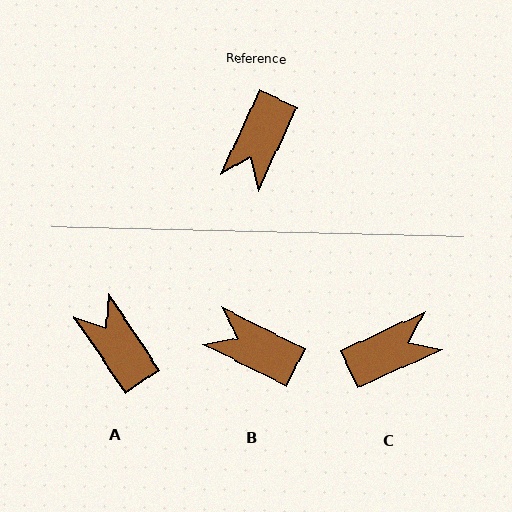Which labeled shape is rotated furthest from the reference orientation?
C, about 139 degrees away.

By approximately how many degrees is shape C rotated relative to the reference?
Approximately 139 degrees counter-clockwise.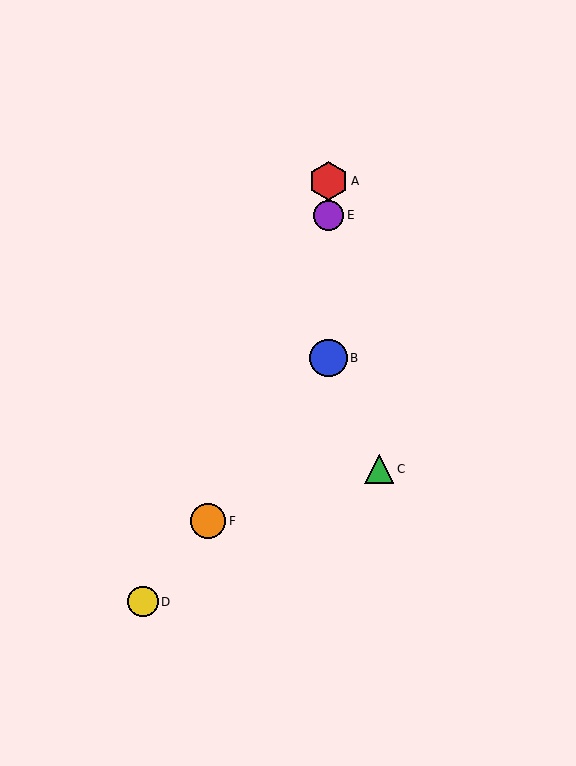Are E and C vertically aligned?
No, E is at x≈328 and C is at x≈379.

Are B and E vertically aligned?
Yes, both are at x≈328.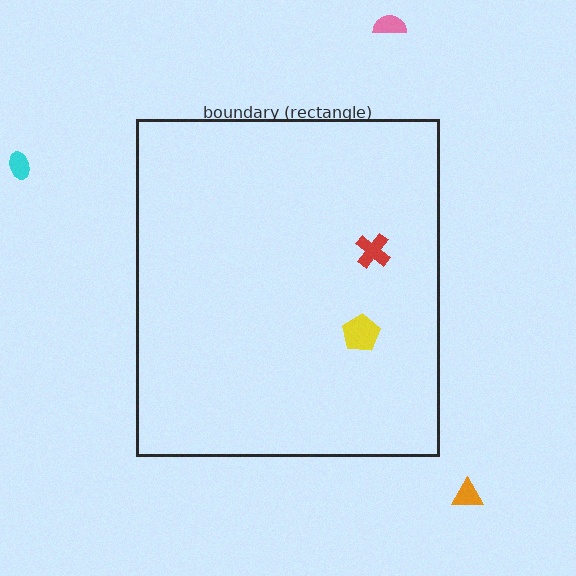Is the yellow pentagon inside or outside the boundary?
Inside.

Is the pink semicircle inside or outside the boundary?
Outside.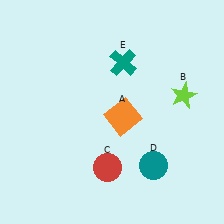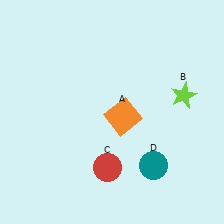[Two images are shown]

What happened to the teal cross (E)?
The teal cross (E) was removed in Image 2. It was in the top-right area of Image 1.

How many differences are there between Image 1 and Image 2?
There is 1 difference between the two images.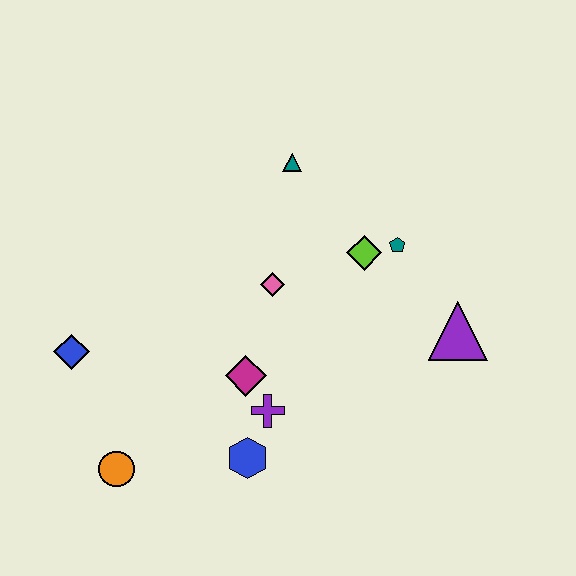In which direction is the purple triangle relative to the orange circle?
The purple triangle is to the right of the orange circle.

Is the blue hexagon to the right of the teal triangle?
No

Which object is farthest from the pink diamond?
The orange circle is farthest from the pink diamond.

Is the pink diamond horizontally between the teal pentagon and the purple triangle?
No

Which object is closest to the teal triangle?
The lime diamond is closest to the teal triangle.